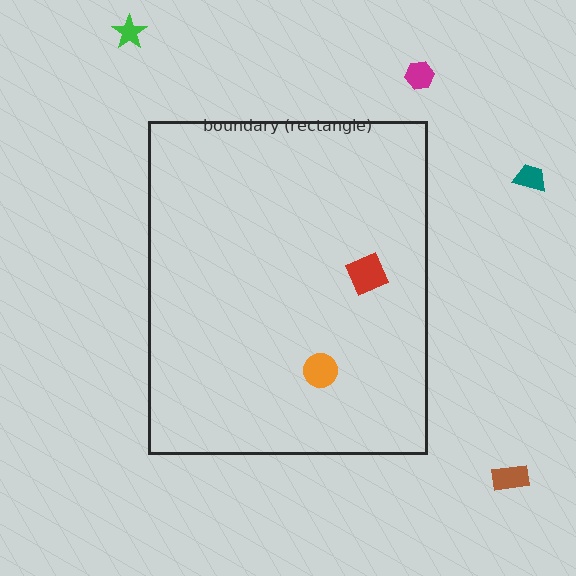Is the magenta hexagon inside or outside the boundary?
Outside.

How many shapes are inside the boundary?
2 inside, 4 outside.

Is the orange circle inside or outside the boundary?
Inside.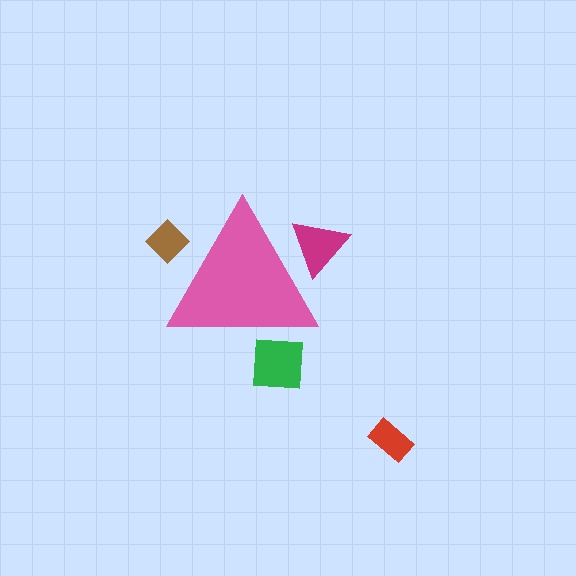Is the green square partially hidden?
Yes, the green square is partially hidden behind the pink triangle.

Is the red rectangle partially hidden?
No, the red rectangle is fully visible.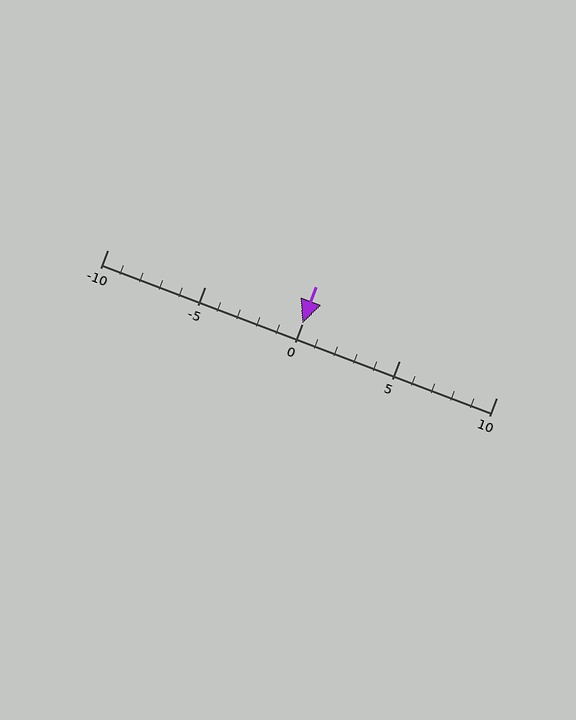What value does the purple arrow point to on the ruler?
The purple arrow points to approximately 0.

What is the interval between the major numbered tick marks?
The major tick marks are spaced 5 units apart.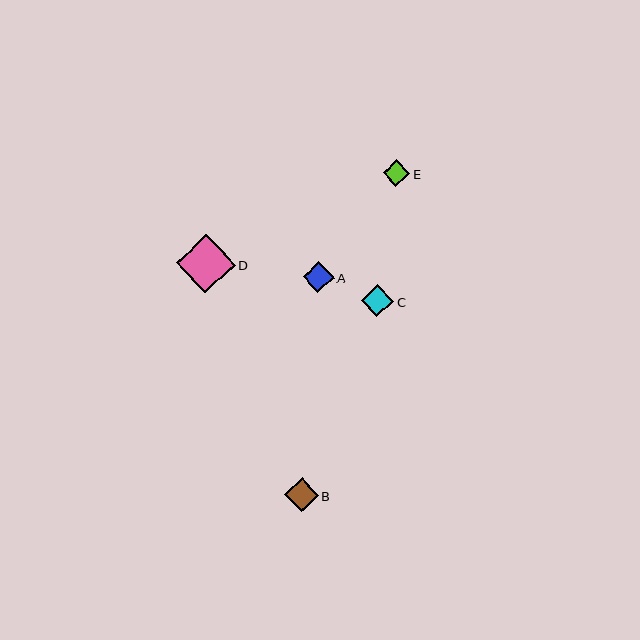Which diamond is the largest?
Diamond D is the largest with a size of approximately 59 pixels.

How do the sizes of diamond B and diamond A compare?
Diamond B and diamond A are approximately the same size.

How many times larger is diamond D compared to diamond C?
Diamond D is approximately 1.8 times the size of diamond C.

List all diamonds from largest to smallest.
From largest to smallest: D, B, C, A, E.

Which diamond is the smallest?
Diamond E is the smallest with a size of approximately 27 pixels.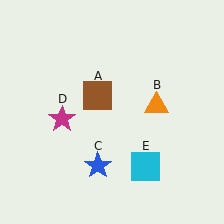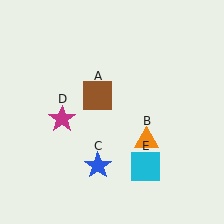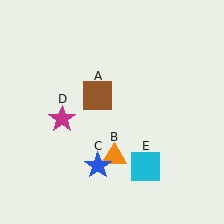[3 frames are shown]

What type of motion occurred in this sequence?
The orange triangle (object B) rotated clockwise around the center of the scene.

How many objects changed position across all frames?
1 object changed position: orange triangle (object B).